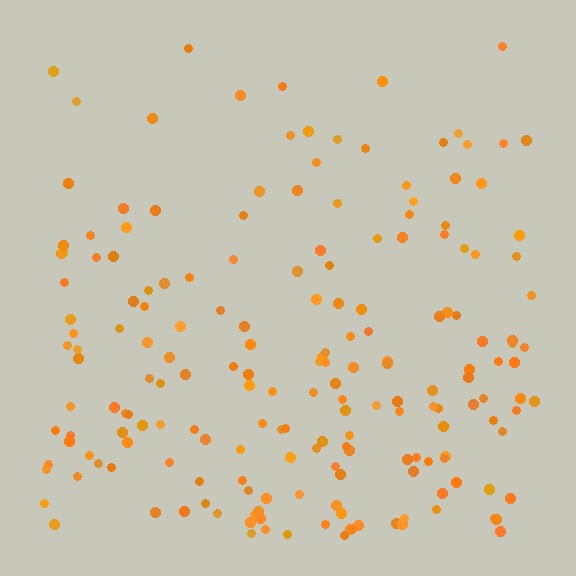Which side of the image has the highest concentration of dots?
The bottom.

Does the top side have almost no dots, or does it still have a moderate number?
Still a moderate number, just noticeably fewer than the bottom.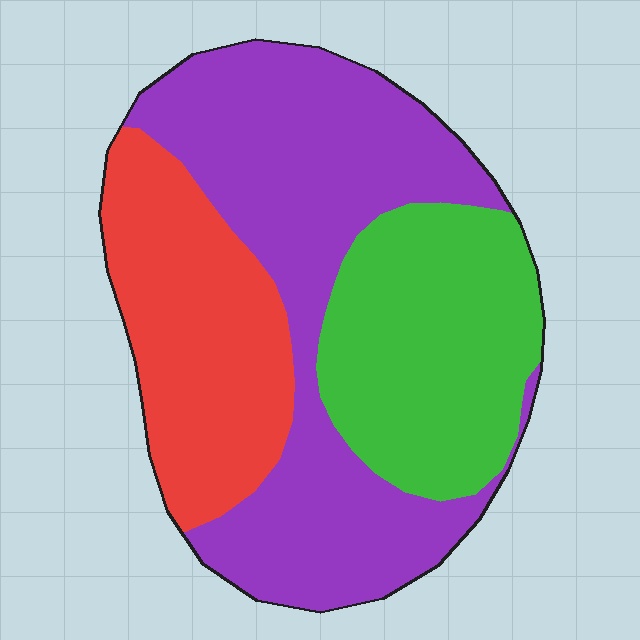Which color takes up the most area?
Purple, at roughly 45%.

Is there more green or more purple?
Purple.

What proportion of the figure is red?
Red takes up about one quarter (1/4) of the figure.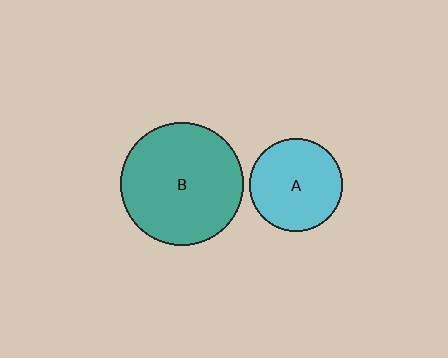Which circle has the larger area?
Circle B (teal).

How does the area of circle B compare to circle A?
Approximately 1.8 times.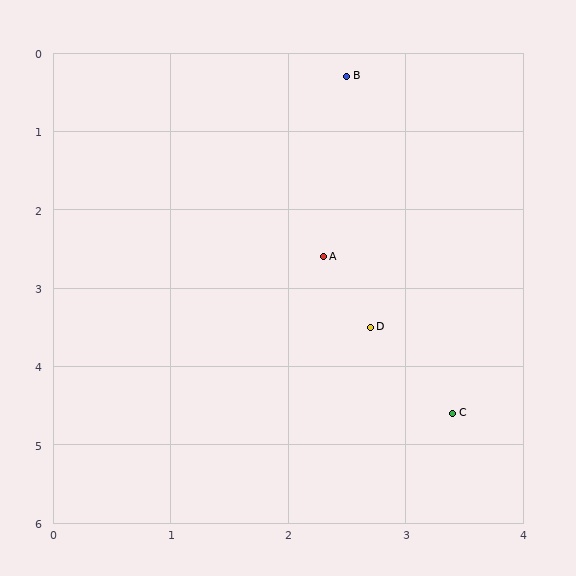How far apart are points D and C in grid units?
Points D and C are about 1.3 grid units apart.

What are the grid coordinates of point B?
Point B is at approximately (2.5, 0.3).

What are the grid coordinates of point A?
Point A is at approximately (2.3, 2.6).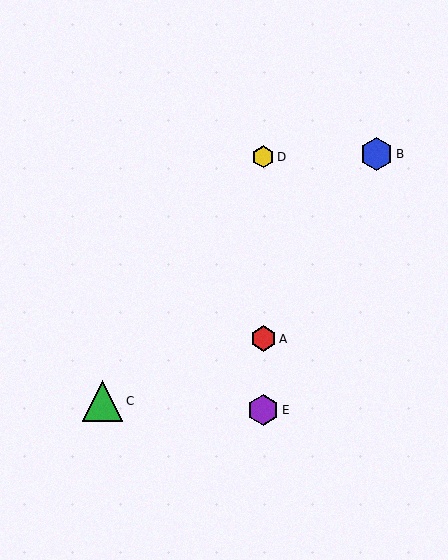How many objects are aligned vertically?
3 objects (A, D, E) are aligned vertically.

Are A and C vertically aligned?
No, A is at x≈263 and C is at x≈103.